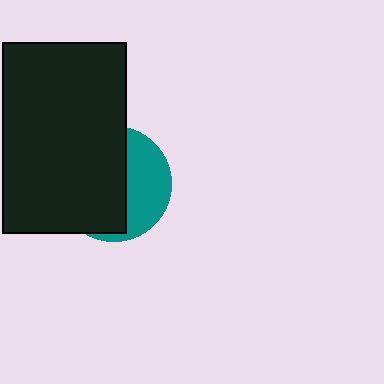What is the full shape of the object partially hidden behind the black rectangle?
The partially hidden object is a teal circle.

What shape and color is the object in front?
The object in front is a black rectangle.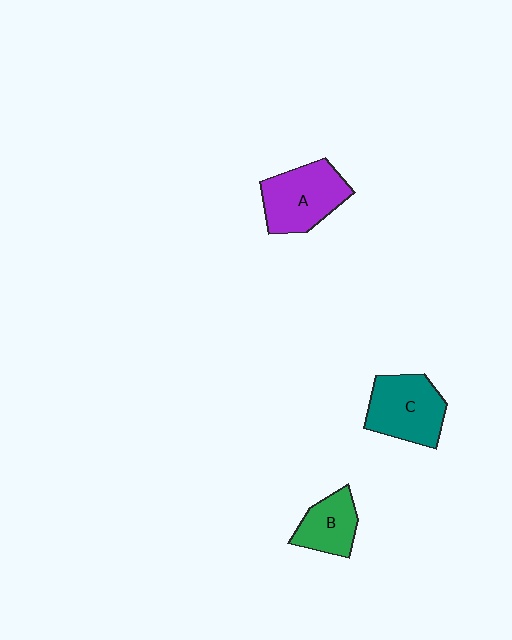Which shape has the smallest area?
Shape B (green).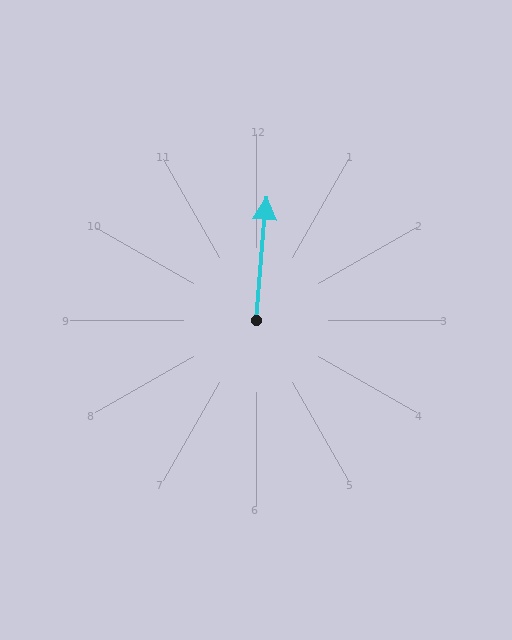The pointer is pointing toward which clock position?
Roughly 12 o'clock.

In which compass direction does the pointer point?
North.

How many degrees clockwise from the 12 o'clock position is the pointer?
Approximately 5 degrees.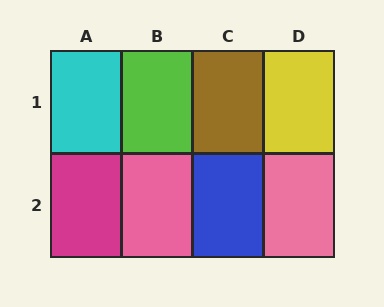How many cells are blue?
1 cell is blue.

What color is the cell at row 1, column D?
Yellow.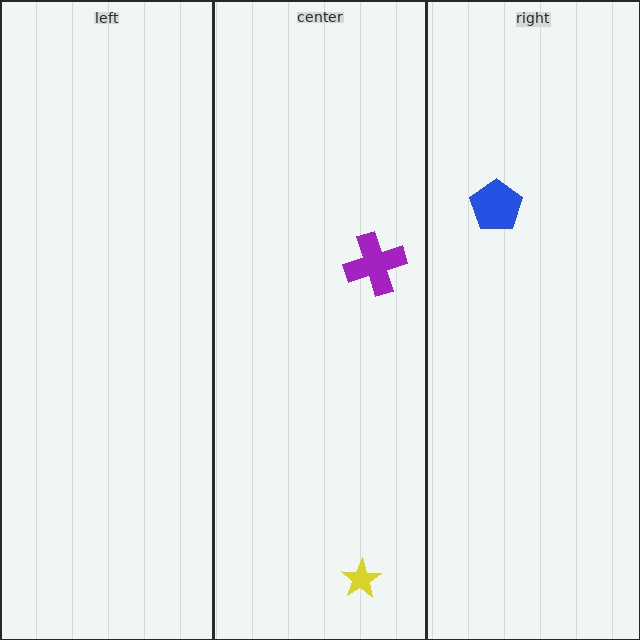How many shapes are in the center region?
2.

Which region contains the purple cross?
The center region.